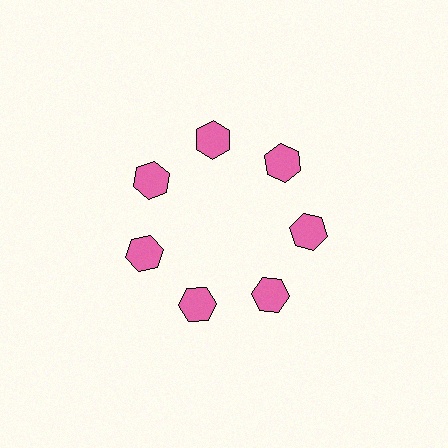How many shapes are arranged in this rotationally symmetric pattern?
There are 7 shapes, arranged in 7 groups of 1.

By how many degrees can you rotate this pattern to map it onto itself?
The pattern maps onto itself every 51 degrees of rotation.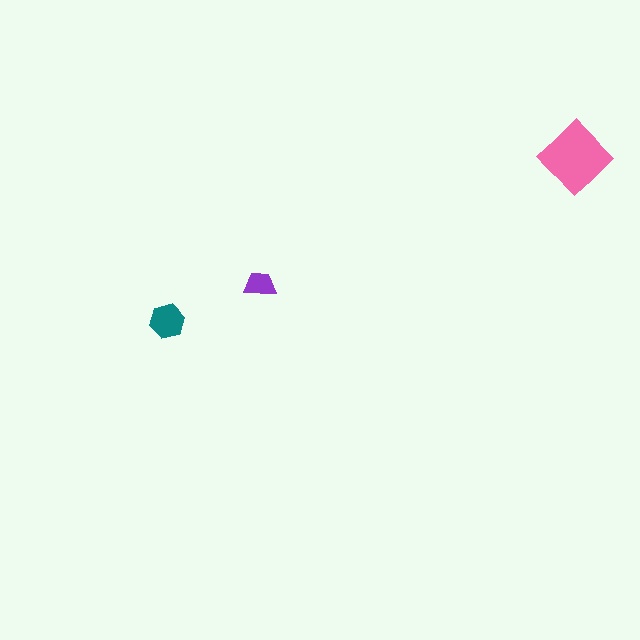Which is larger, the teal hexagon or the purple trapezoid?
The teal hexagon.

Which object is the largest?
The pink diamond.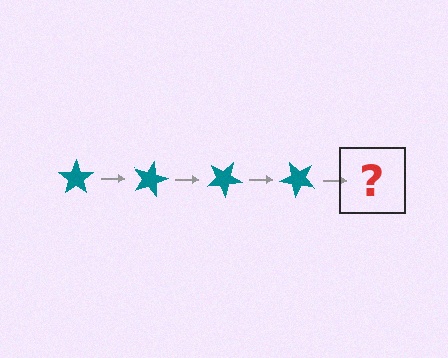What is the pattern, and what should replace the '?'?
The pattern is that the star rotates 15 degrees each step. The '?' should be a teal star rotated 60 degrees.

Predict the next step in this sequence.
The next step is a teal star rotated 60 degrees.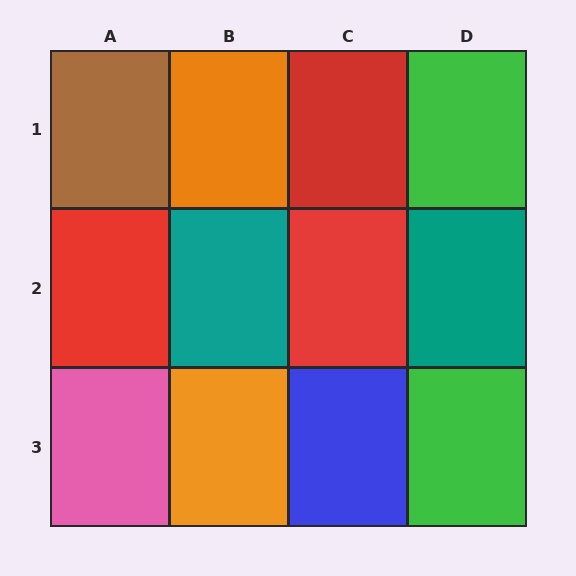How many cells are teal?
2 cells are teal.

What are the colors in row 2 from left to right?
Red, teal, red, teal.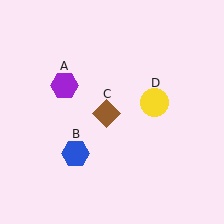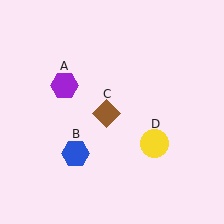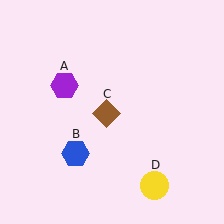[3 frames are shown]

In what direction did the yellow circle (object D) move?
The yellow circle (object D) moved down.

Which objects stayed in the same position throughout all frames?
Purple hexagon (object A) and blue hexagon (object B) and brown diamond (object C) remained stationary.